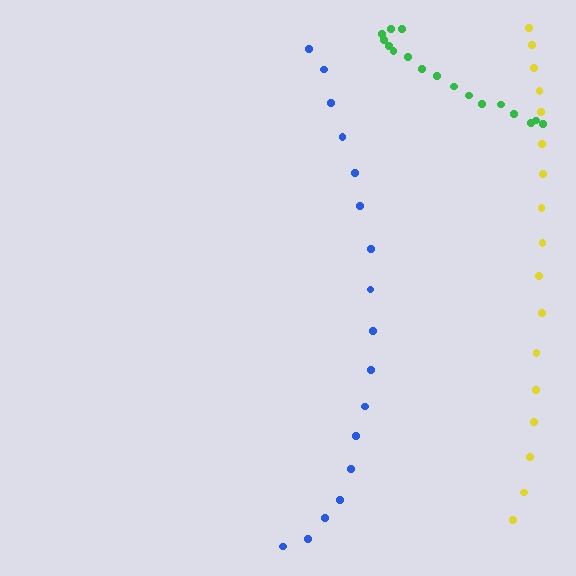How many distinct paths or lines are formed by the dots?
There are 3 distinct paths.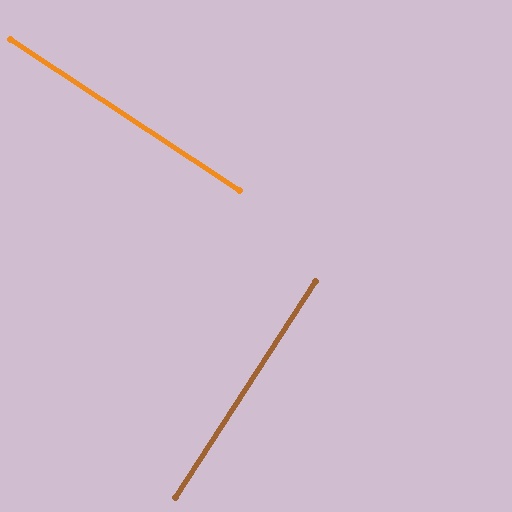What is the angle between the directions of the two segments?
Approximately 89 degrees.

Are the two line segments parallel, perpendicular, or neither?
Perpendicular — they meet at approximately 89°.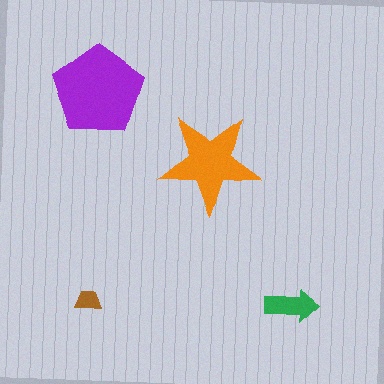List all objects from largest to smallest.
The purple pentagon, the orange star, the green arrow, the brown trapezoid.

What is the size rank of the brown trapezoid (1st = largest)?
4th.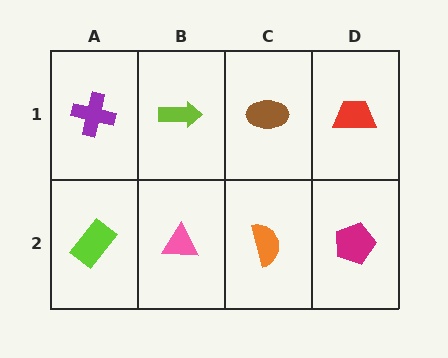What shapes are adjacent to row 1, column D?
A magenta pentagon (row 2, column D), a brown ellipse (row 1, column C).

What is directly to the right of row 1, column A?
A lime arrow.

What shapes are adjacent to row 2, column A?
A purple cross (row 1, column A), a pink triangle (row 2, column B).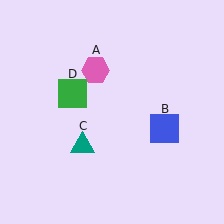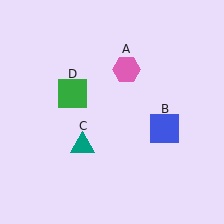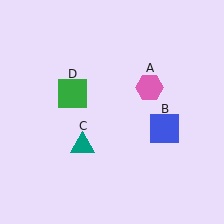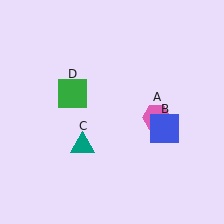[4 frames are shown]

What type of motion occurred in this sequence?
The pink hexagon (object A) rotated clockwise around the center of the scene.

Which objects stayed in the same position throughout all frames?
Blue square (object B) and teal triangle (object C) and green square (object D) remained stationary.